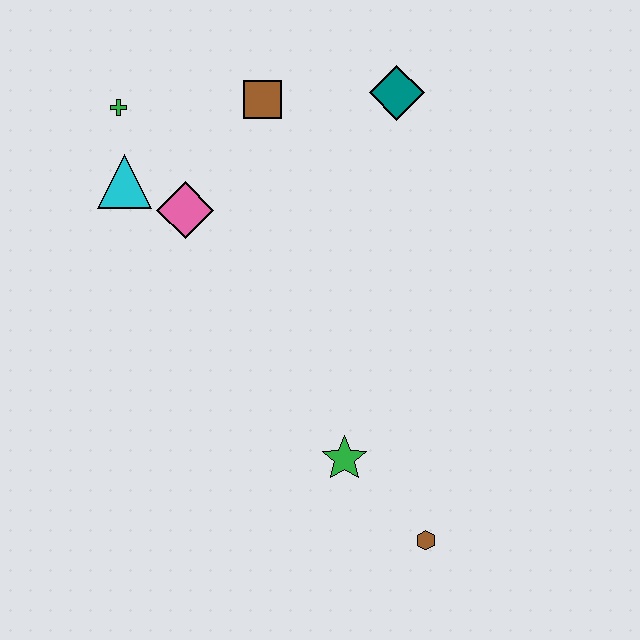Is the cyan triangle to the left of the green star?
Yes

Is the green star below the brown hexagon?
No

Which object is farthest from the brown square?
The brown hexagon is farthest from the brown square.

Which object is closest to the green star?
The brown hexagon is closest to the green star.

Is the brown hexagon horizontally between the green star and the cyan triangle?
No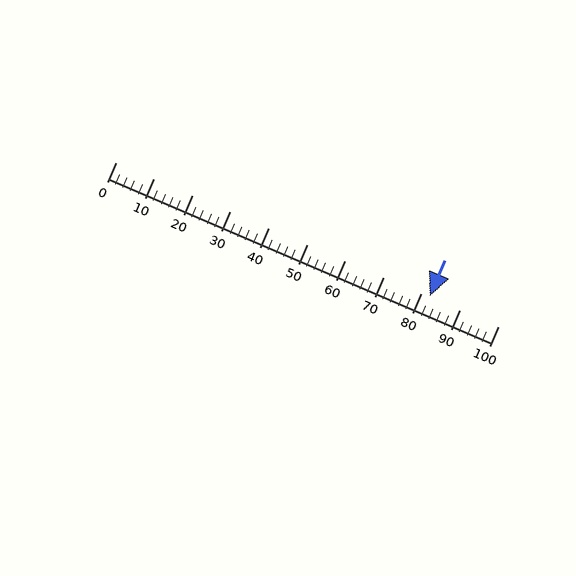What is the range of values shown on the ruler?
The ruler shows values from 0 to 100.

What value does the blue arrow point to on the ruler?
The blue arrow points to approximately 82.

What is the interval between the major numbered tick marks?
The major tick marks are spaced 10 units apart.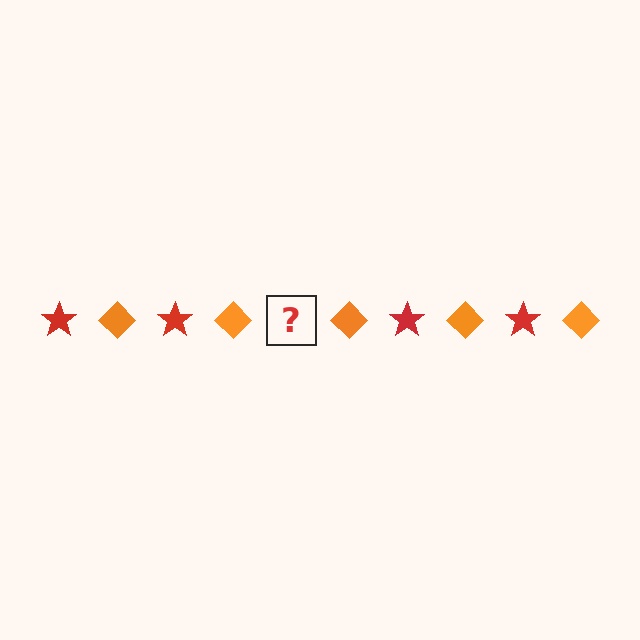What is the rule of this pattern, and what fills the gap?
The rule is that the pattern alternates between red star and orange diamond. The gap should be filled with a red star.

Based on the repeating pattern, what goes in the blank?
The blank should be a red star.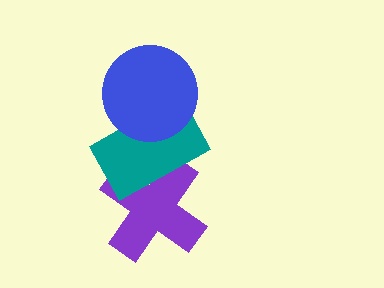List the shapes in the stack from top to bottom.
From top to bottom: the blue circle, the teal rectangle, the purple cross.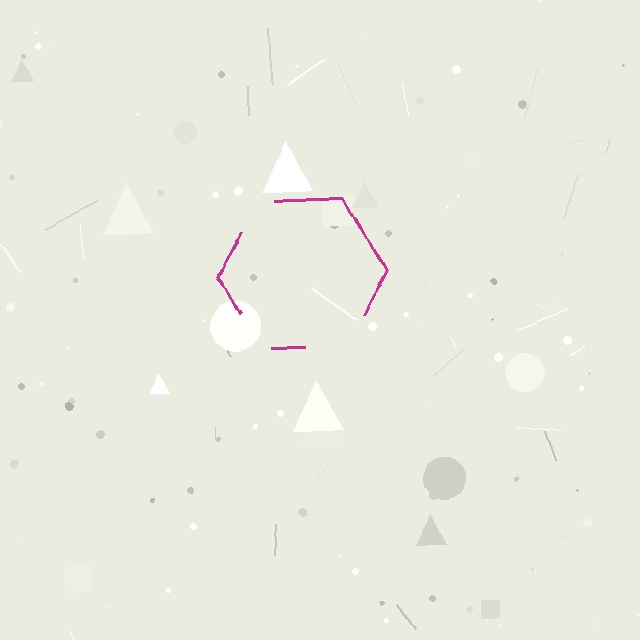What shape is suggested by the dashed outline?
The dashed outline suggests a hexagon.